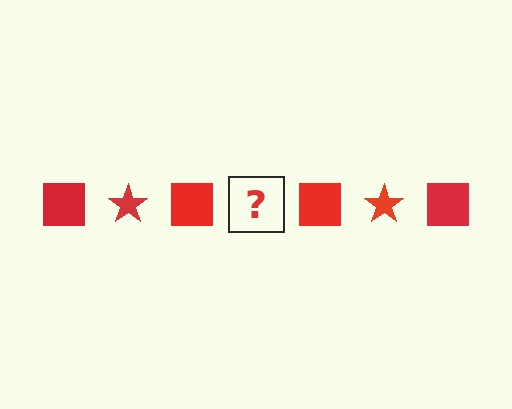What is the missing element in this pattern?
The missing element is a red star.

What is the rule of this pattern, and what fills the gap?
The rule is that the pattern cycles through square, star shapes in red. The gap should be filled with a red star.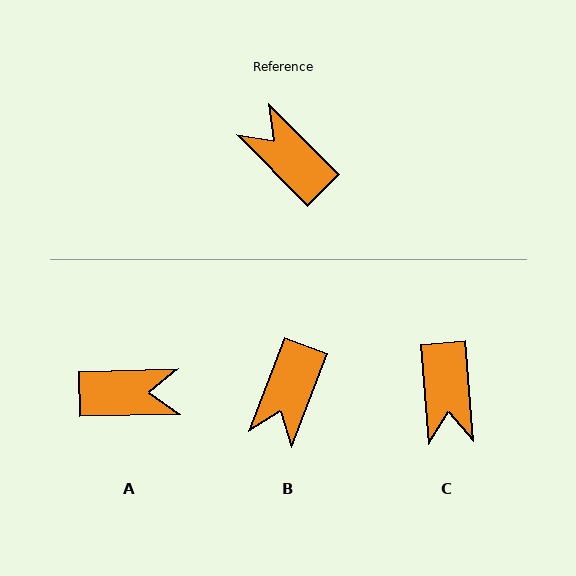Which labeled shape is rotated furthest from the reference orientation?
C, about 140 degrees away.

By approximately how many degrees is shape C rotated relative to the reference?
Approximately 140 degrees counter-clockwise.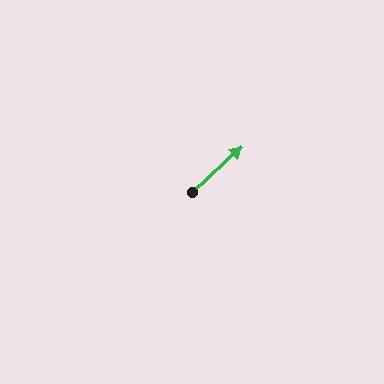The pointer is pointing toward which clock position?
Roughly 2 o'clock.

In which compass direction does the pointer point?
Northeast.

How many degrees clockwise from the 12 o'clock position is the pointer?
Approximately 48 degrees.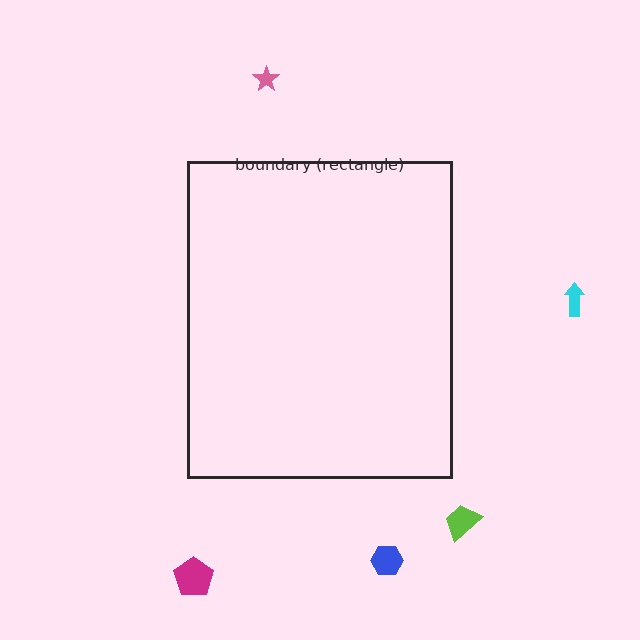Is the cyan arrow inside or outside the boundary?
Outside.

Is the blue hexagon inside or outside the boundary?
Outside.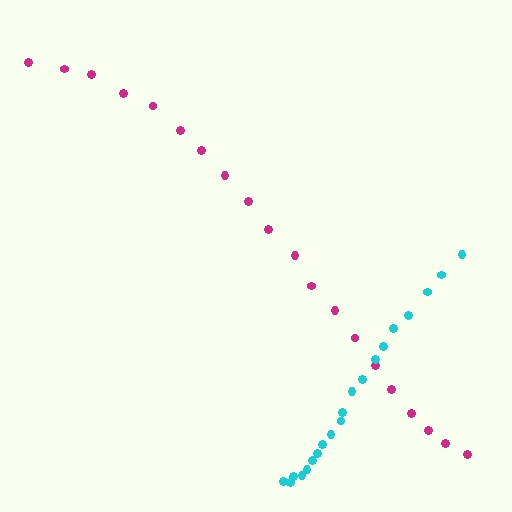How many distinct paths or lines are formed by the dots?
There are 2 distinct paths.